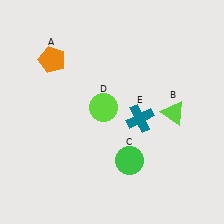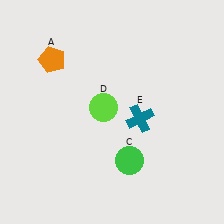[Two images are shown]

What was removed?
The lime triangle (B) was removed in Image 2.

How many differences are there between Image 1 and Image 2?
There is 1 difference between the two images.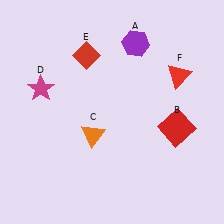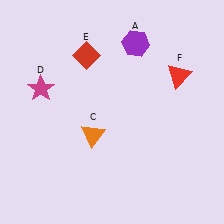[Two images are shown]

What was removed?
The red square (B) was removed in Image 2.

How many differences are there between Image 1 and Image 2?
There is 1 difference between the two images.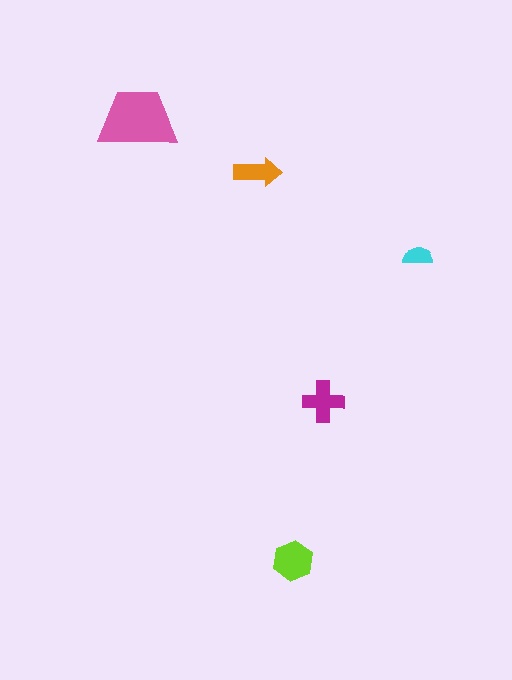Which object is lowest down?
The lime hexagon is bottommost.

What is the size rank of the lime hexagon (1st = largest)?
2nd.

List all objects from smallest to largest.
The cyan semicircle, the orange arrow, the magenta cross, the lime hexagon, the pink trapezoid.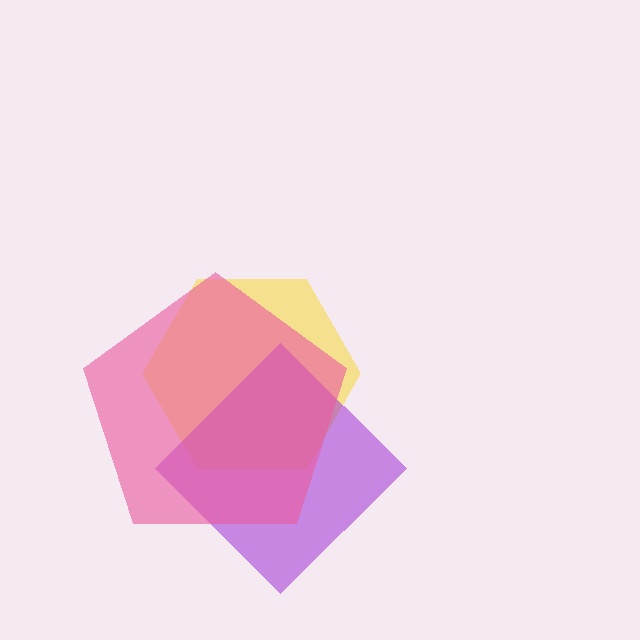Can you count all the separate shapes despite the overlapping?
Yes, there are 3 separate shapes.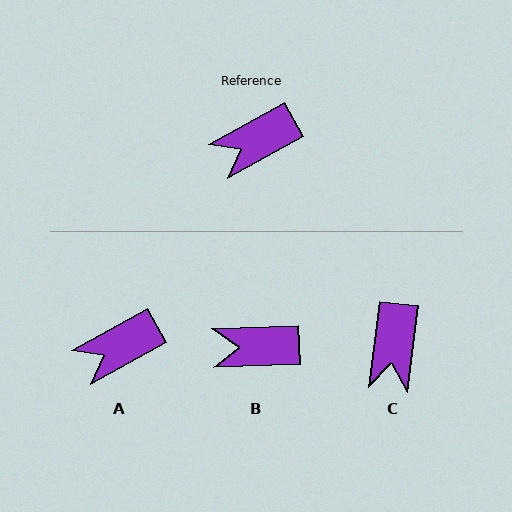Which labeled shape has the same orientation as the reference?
A.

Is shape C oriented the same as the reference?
No, it is off by about 54 degrees.